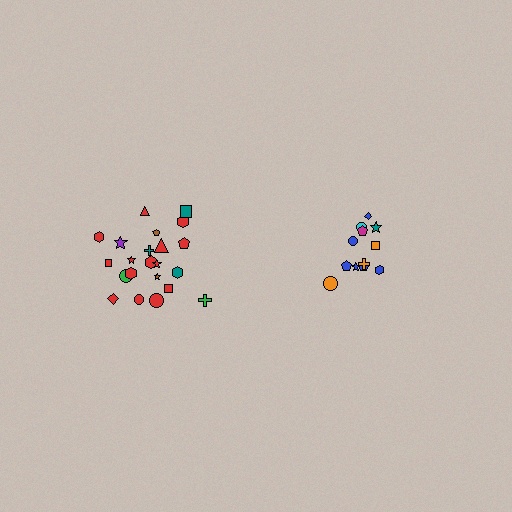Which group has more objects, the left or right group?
The left group.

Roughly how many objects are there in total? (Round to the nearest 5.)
Roughly 35 objects in total.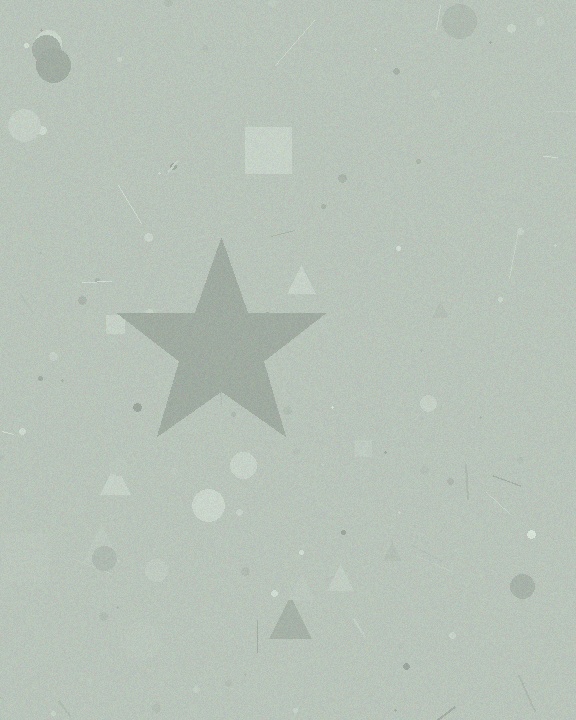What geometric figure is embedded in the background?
A star is embedded in the background.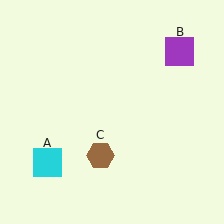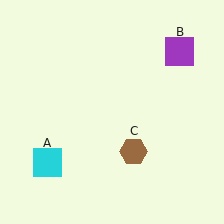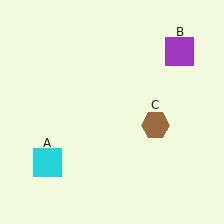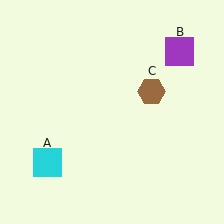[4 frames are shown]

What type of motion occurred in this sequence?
The brown hexagon (object C) rotated counterclockwise around the center of the scene.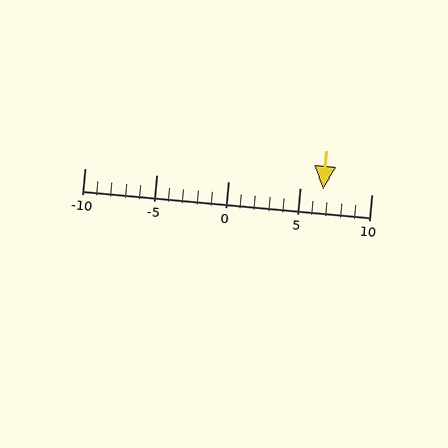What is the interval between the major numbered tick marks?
The major tick marks are spaced 5 units apart.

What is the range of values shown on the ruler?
The ruler shows values from -10 to 10.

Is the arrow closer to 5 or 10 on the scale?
The arrow is closer to 5.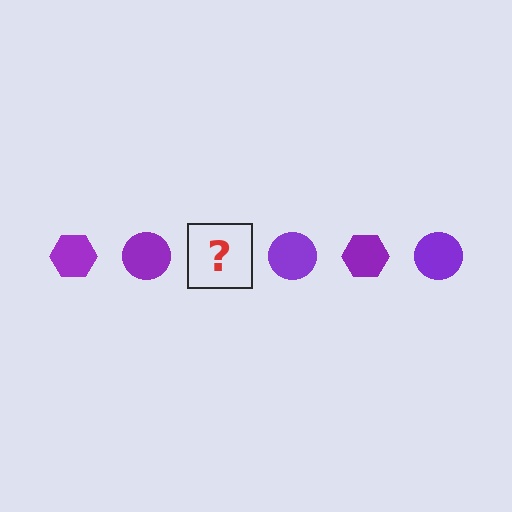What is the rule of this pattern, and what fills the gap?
The rule is that the pattern cycles through hexagon, circle shapes in purple. The gap should be filled with a purple hexagon.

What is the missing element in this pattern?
The missing element is a purple hexagon.